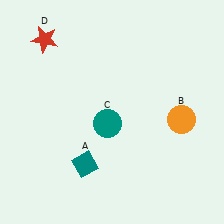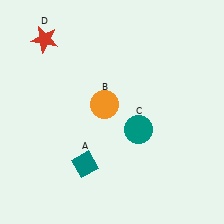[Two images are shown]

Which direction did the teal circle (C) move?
The teal circle (C) moved right.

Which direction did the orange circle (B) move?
The orange circle (B) moved left.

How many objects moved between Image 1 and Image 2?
2 objects moved between the two images.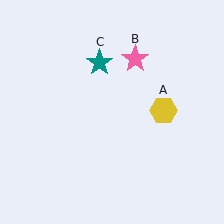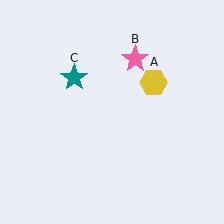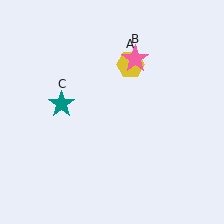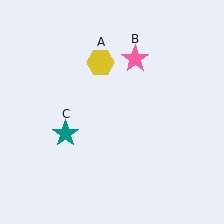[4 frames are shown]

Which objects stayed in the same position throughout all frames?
Pink star (object B) remained stationary.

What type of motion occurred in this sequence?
The yellow hexagon (object A), teal star (object C) rotated counterclockwise around the center of the scene.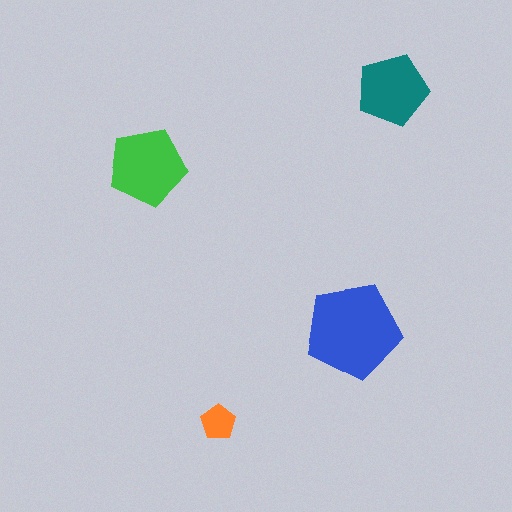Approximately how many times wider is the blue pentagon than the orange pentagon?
About 2.5 times wider.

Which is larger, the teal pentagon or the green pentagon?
The green one.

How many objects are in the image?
There are 4 objects in the image.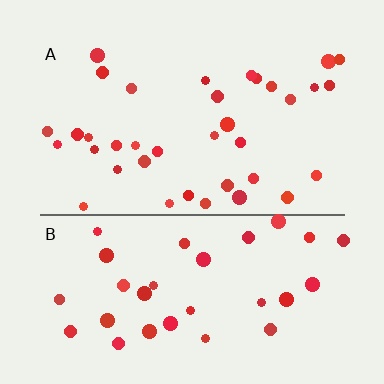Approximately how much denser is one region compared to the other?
Approximately 1.1× — region A over region B.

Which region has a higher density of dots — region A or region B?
A (the top).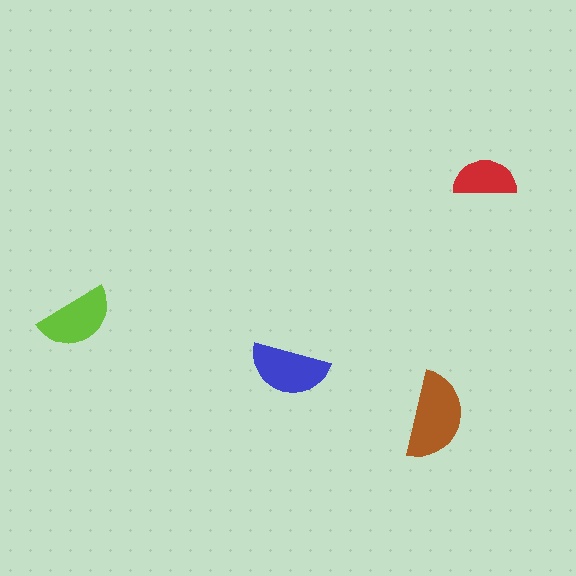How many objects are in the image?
There are 4 objects in the image.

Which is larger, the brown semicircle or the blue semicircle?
The brown one.